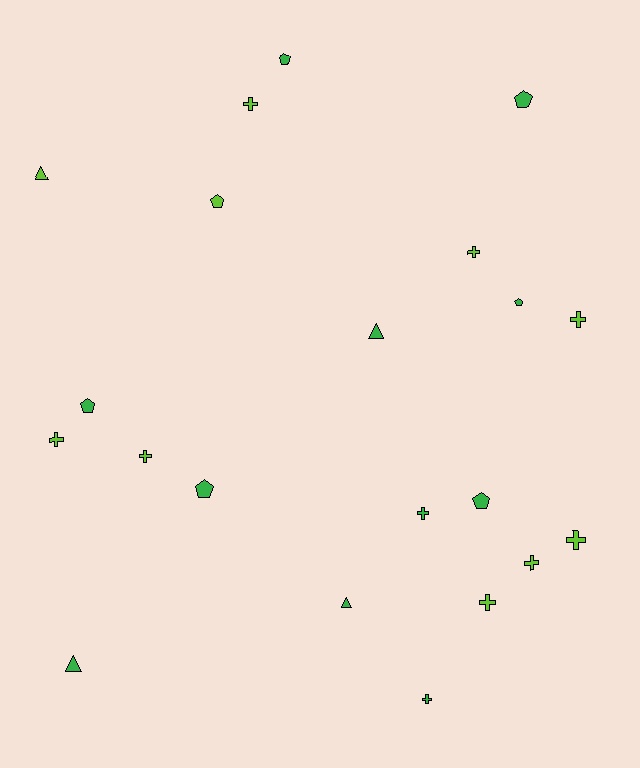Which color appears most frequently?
Green, with 11 objects.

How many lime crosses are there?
There are 8 lime crosses.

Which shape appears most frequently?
Cross, with 10 objects.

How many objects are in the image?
There are 21 objects.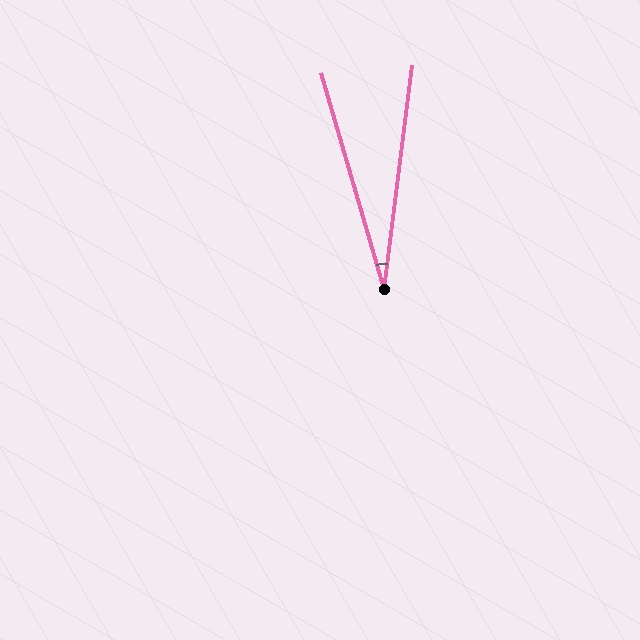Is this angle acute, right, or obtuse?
It is acute.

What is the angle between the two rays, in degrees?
Approximately 23 degrees.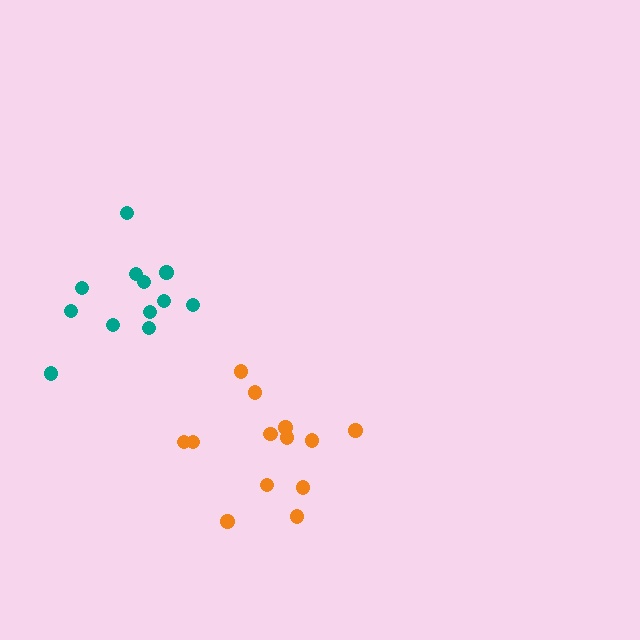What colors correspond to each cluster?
The clusters are colored: orange, teal.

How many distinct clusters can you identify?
There are 2 distinct clusters.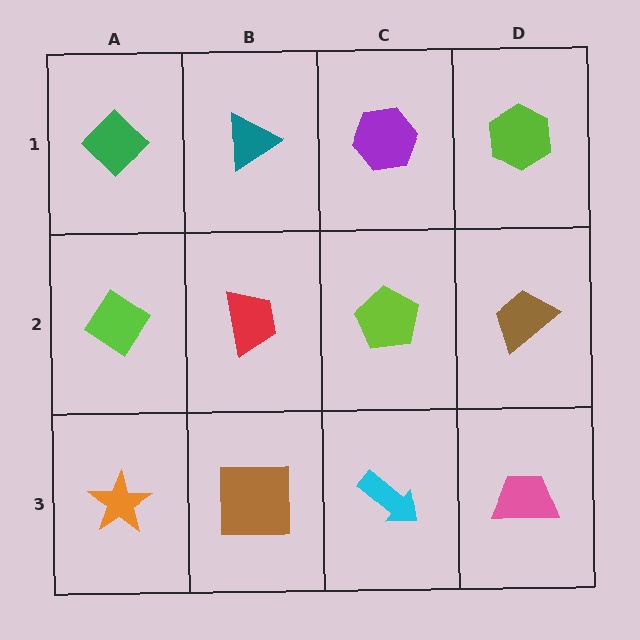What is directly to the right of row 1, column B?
A purple hexagon.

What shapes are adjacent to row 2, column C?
A purple hexagon (row 1, column C), a cyan arrow (row 3, column C), a red trapezoid (row 2, column B), a brown trapezoid (row 2, column D).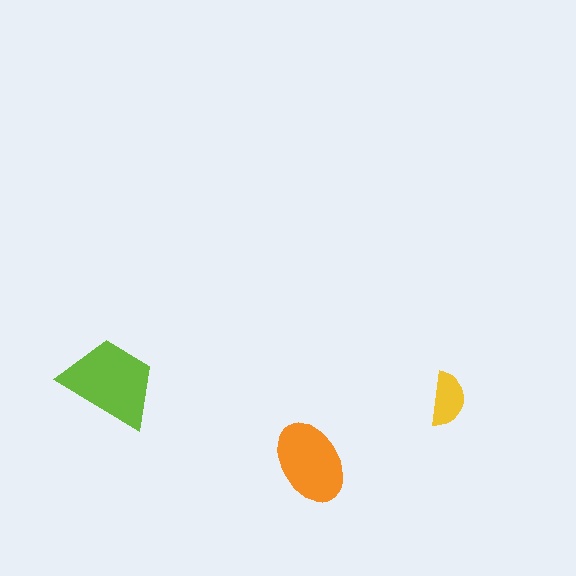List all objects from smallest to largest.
The yellow semicircle, the orange ellipse, the lime trapezoid.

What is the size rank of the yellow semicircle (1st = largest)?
3rd.